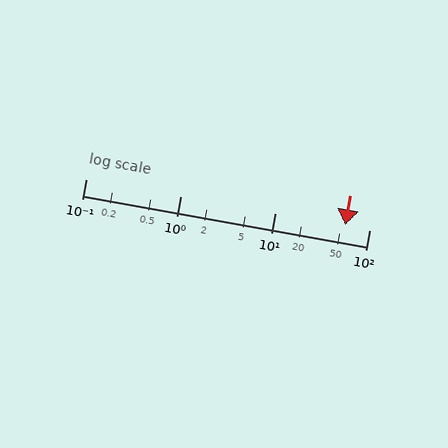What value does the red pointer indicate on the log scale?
The pointer indicates approximately 55.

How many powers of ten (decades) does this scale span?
The scale spans 3 decades, from 0.1 to 100.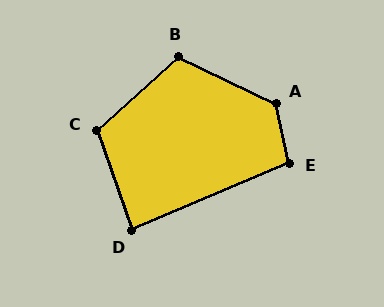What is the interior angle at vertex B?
Approximately 112 degrees (obtuse).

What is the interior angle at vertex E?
Approximately 101 degrees (obtuse).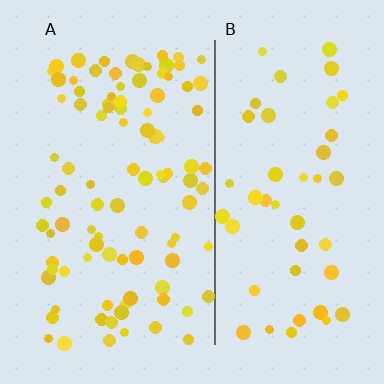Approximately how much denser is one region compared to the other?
Approximately 2.1× — region A over region B.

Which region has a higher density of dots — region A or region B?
A (the left).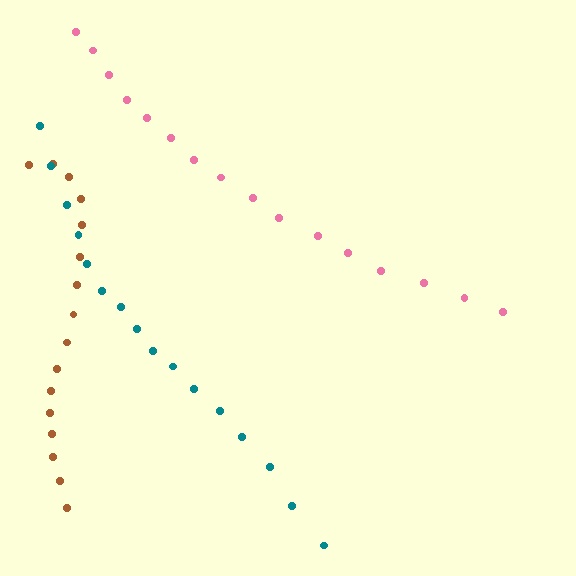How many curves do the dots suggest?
There are 3 distinct paths.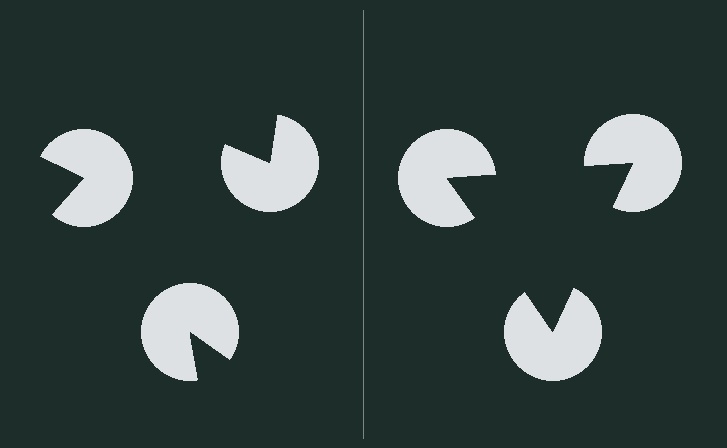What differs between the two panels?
The pac-man discs are positioned identically on both sides; only the wedge orientations differ. On the right they align to a triangle; on the left they are misaligned.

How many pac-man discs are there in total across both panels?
6 — 3 on each side.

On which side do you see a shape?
An illusory triangle appears on the right side. On the left side the wedge cuts are rotated, so no coherent shape forms.